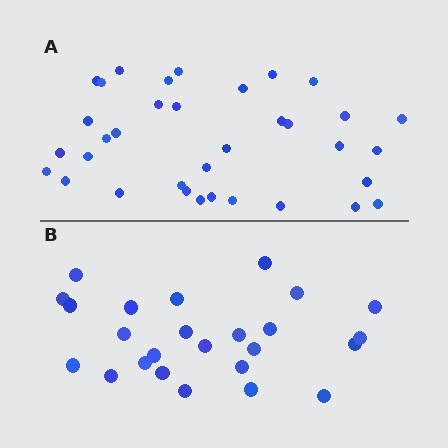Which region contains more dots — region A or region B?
Region A (the top region) has more dots.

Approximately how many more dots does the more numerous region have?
Region A has roughly 10 or so more dots than region B.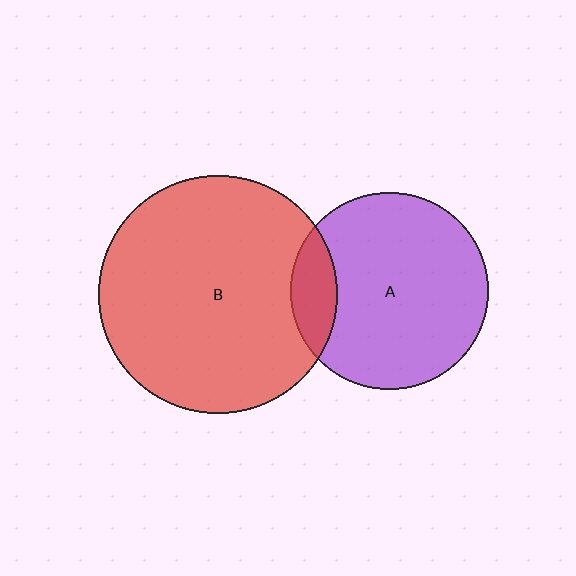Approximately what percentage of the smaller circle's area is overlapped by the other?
Approximately 15%.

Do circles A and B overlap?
Yes.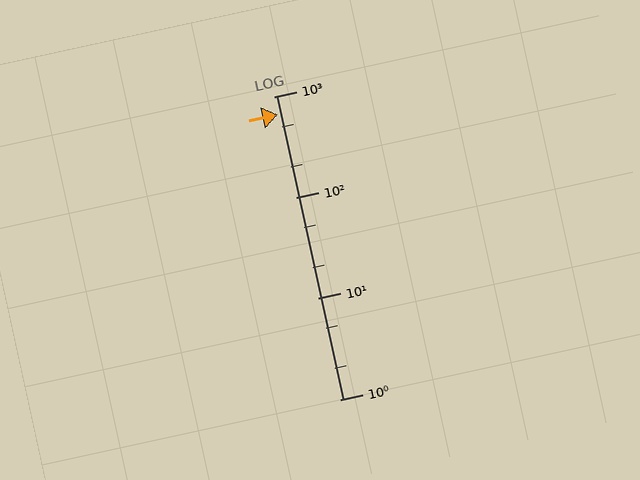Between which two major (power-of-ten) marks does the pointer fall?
The pointer is between 100 and 1000.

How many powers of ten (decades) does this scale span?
The scale spans 3 decades, from 1 to 1000.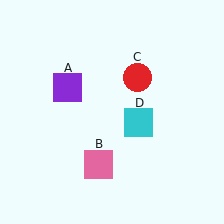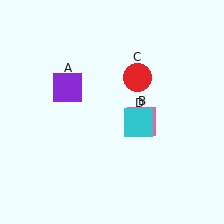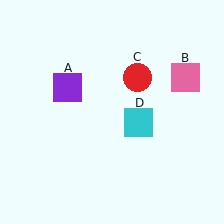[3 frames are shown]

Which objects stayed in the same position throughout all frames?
Purple square (object A) and red circle (object C) and cyan square (object D) remained stationary.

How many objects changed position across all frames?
1 object changed position: pink square (object B).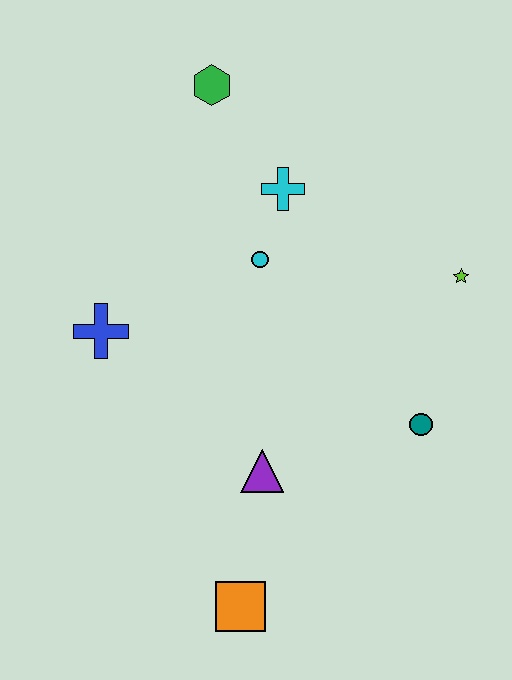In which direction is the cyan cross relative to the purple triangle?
The cyan cross is above the purple triangle.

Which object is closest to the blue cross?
The cyan circle is closest to the blue cross.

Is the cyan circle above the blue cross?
Yes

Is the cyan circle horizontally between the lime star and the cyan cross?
No